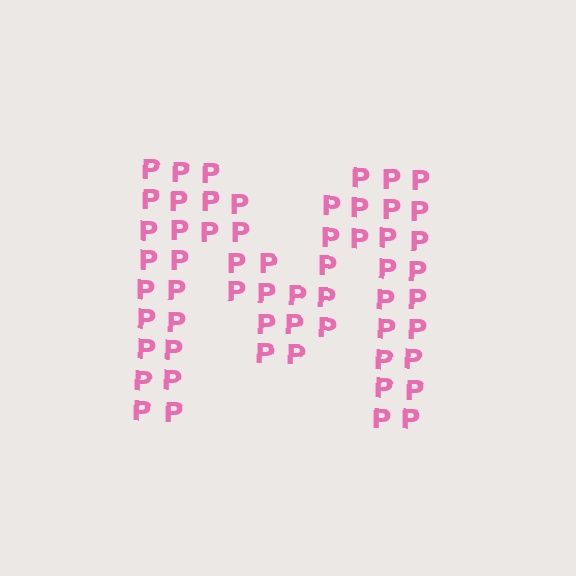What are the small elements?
The small elements are letter P's.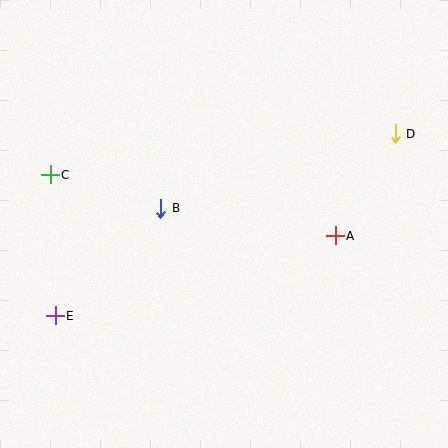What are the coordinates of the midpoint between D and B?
The midpoint between D and B is at (278, 171).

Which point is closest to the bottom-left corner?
Point E is closest to the bottom-left corner.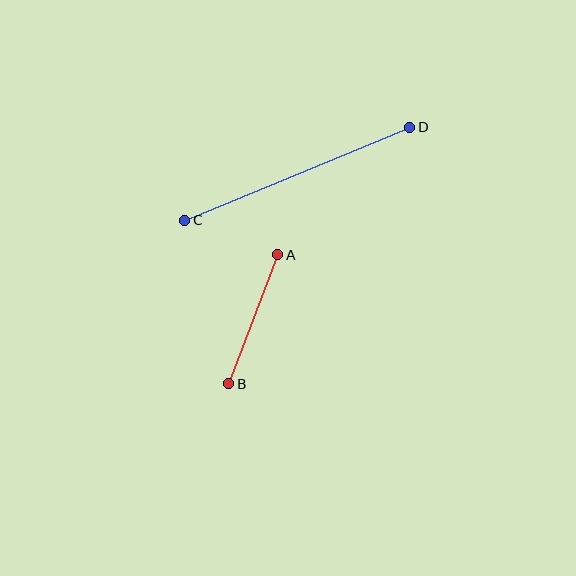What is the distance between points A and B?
The distance is approximately 138 pixels.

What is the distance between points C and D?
The distance is approximately 243 pixels.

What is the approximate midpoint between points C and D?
The midpoint is at approximately (297, 174) pixels.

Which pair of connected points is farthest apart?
Points C and D are farthest apart.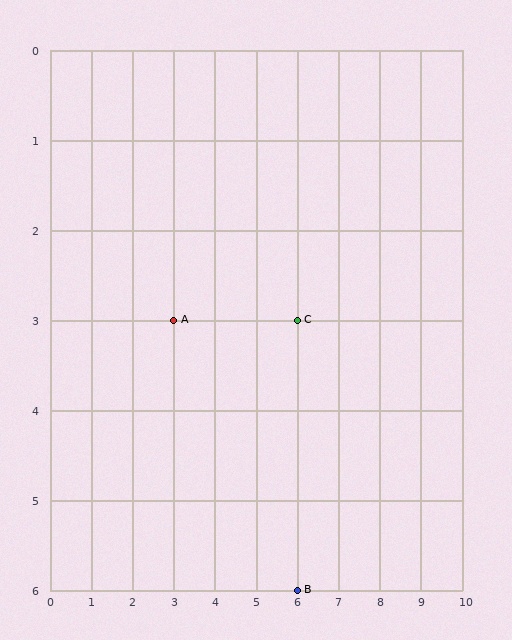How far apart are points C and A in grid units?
Points C and A are 3 columns apart.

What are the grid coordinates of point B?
Point B is at grid coordinates (6, 6).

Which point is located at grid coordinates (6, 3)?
Point C is at (6, 3).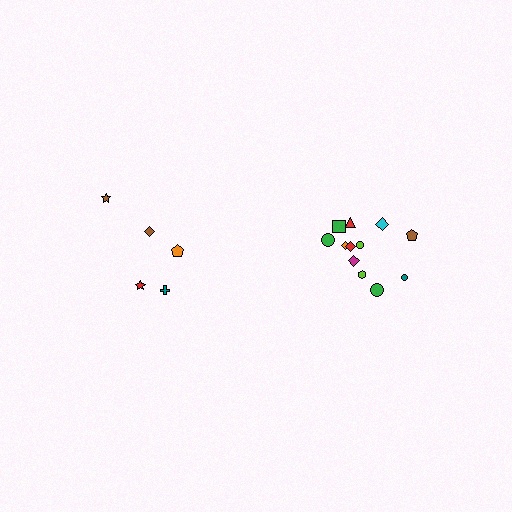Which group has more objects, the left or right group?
The right group.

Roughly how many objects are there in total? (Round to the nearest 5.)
Roughly 15 objects in total.